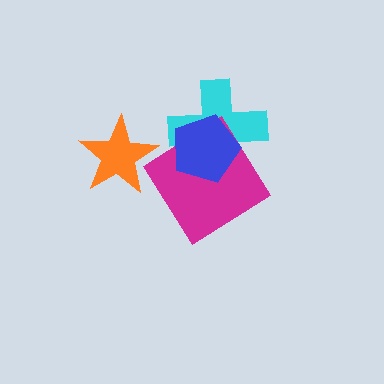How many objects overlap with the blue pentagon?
2 objects overlap with the blue pentagon.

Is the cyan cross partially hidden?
Yes, it is partially covered by another shape.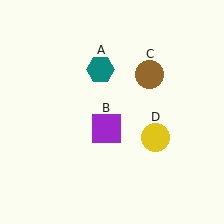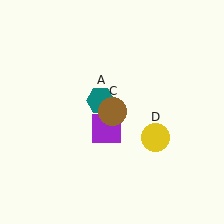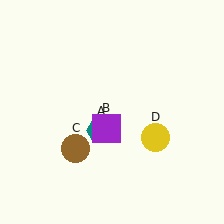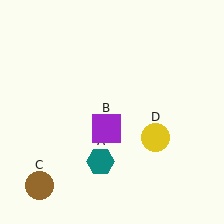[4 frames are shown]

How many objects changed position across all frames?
2 objects changed position: teal hexagon (object A), brown circle (object C).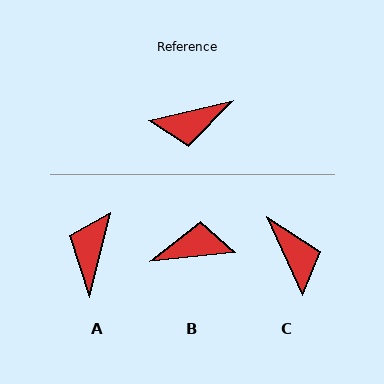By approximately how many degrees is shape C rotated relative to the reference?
Approximately 101 degrees counter-clockwise.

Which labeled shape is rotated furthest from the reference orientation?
B, about 172 degrees away.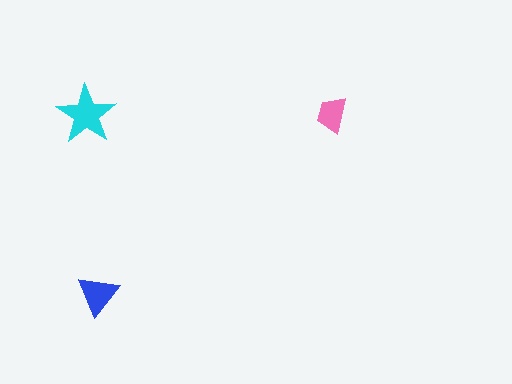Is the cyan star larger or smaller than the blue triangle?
Larger.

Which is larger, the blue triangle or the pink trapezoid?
The blue triangle.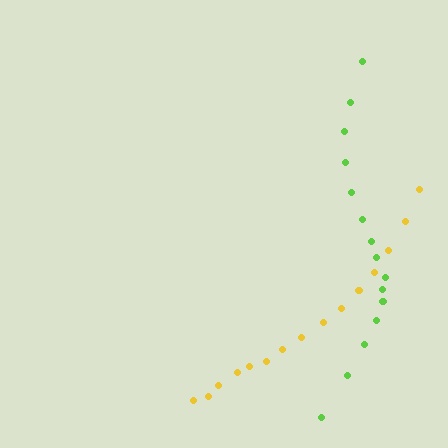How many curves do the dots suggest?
There are 2 distinct paths.